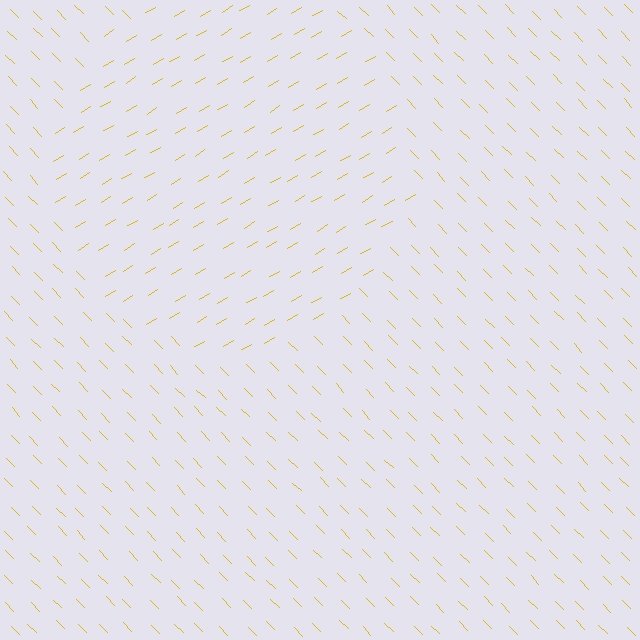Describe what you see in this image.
The image is filled with small yellow line segments. A circle region in the image has lines oriented differently from the surrounding lines, creating a visible texture boundary.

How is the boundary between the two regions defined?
The boundary is defined purely by a change in line orientation (approximately 76 degrees difference). All lines are the same color and thickness.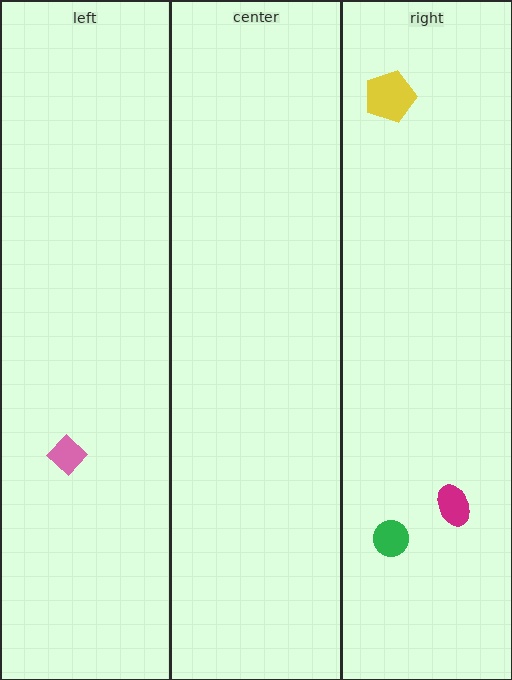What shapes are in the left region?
The pink diamond.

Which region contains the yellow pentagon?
The right region.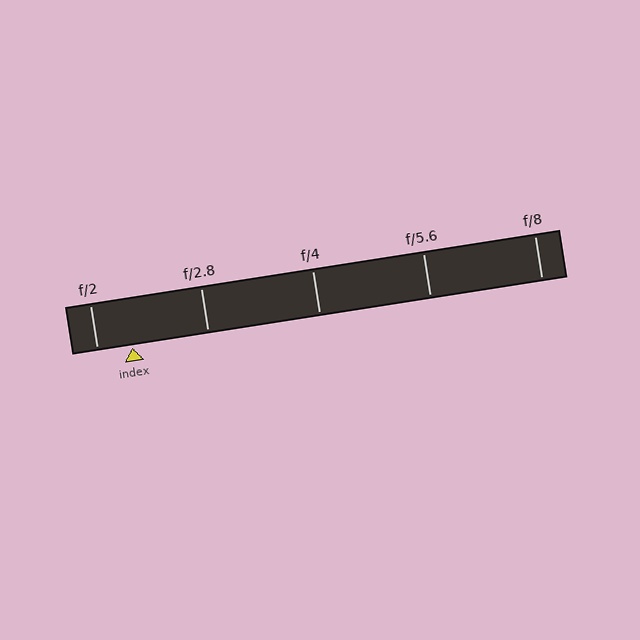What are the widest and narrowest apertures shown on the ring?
The widest aperture shown is f/2 and the narrowest is f/8.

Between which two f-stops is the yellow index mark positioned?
The index mark is between f/2 and f/2.8.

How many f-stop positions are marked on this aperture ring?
There are 5 f-stop positions marked.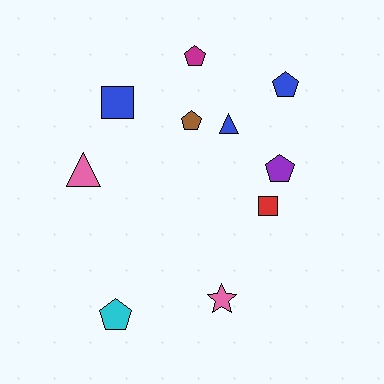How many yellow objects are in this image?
There are no yellow objects.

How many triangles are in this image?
There are 2 triangles.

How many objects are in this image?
There are 10 objects.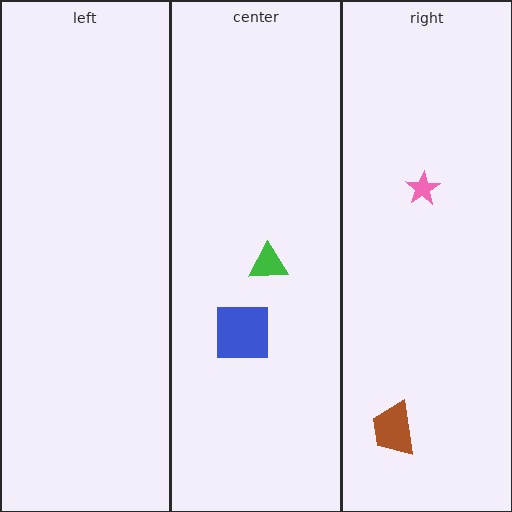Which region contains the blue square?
The center region.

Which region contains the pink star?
The right region.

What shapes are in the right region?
The pink star, the brown trapezoid.